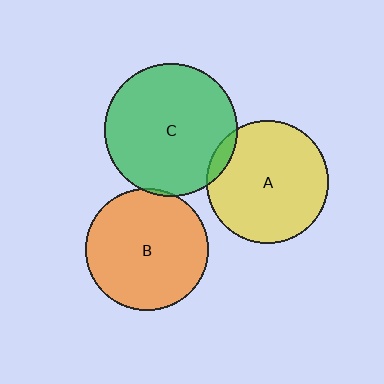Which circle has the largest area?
Circle C (green).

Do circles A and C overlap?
Yes.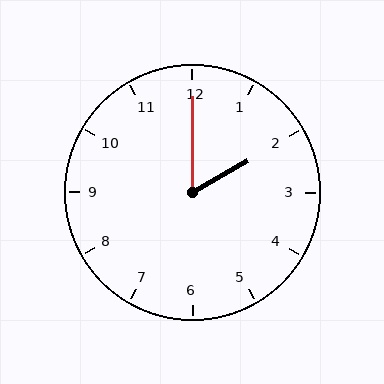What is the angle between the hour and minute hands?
Approximately 60 degrees.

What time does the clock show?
2:00.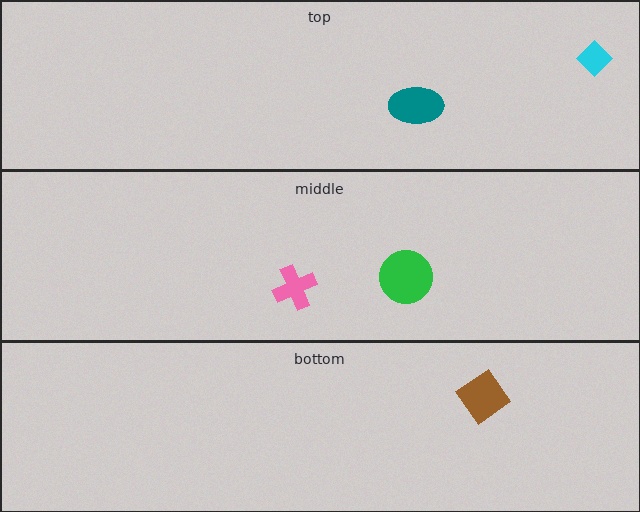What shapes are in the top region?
The cyan diamond, the teal ellipse.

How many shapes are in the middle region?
2.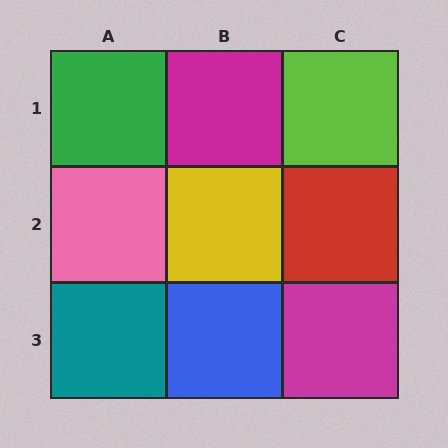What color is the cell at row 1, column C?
Lime.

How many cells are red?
1 cell is red.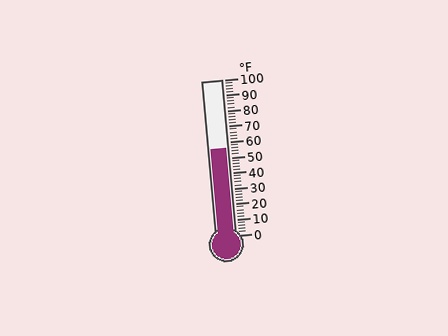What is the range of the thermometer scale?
The thermometer scale ranges from 0°F to 100°F.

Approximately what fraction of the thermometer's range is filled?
The thermometer is filled to approximately 55% of its range.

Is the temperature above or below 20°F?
The temperature is above 20°F.